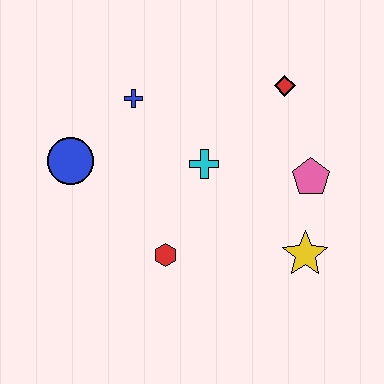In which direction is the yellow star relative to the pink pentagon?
The yellow star is below the pink pentagon.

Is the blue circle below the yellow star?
No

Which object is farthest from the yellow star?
The blue circle is farthest from the yellow star.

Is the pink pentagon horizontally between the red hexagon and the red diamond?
No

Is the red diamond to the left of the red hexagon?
No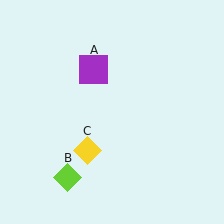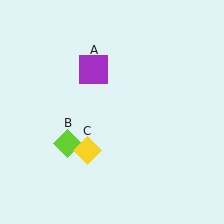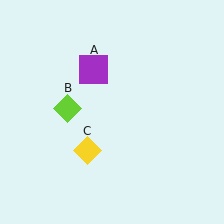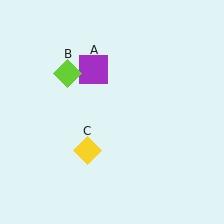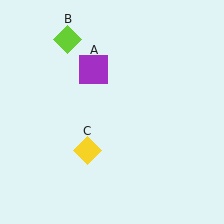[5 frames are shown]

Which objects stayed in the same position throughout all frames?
Purple square (object A) and yellow diamond (object C) remained stationary.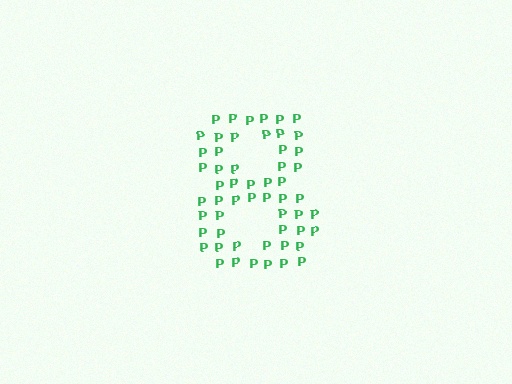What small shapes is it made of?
It is made of small letter P's.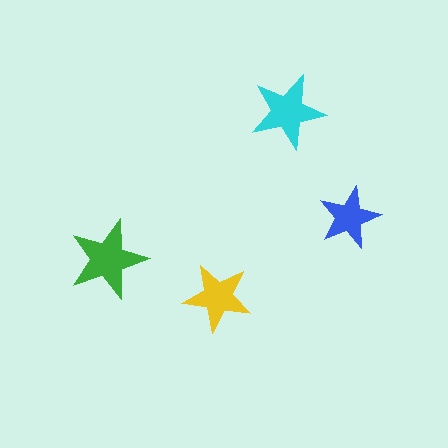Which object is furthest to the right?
The blue star is rightmost.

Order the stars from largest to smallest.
the green one, the cyan one, the yellow one, the blue one.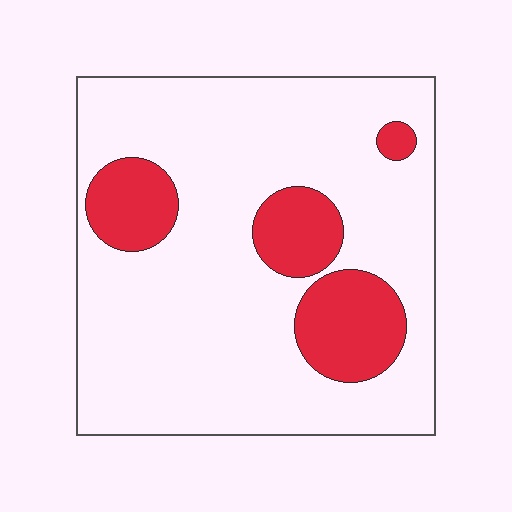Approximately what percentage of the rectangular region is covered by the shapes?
Approximately 20%.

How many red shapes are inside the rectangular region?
4.